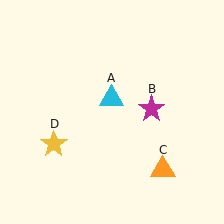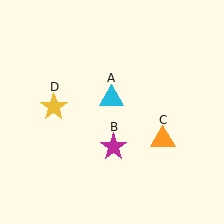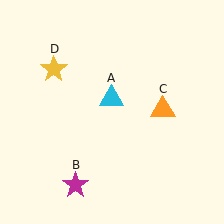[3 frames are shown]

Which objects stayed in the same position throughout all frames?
Cyan triangle (object A) remained stationary.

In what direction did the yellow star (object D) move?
The yellow star (object D) moved up.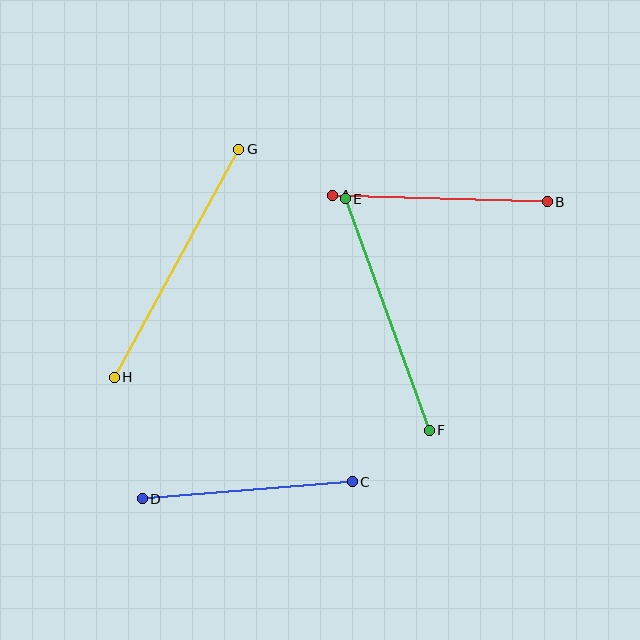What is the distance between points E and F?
The distance is approximately 246 pixels.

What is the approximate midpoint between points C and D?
The midpoint is at approximately (247, 490) pixels.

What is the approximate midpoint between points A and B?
The midpoint is at approximately (440, 199) pixels.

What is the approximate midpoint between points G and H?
The midpoint is at approximately (176, 263) pixels.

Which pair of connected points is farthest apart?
Points G and H are farthest apart.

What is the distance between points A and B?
The distance is approximately 215 pixels.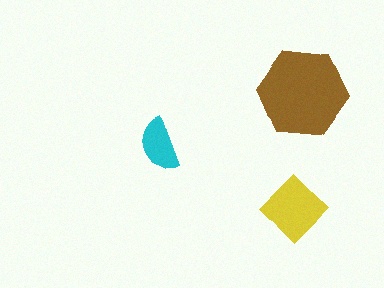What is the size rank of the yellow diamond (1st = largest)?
2nd.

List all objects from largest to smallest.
The brown hexagon, the yellow diamond, the cyan semicircle.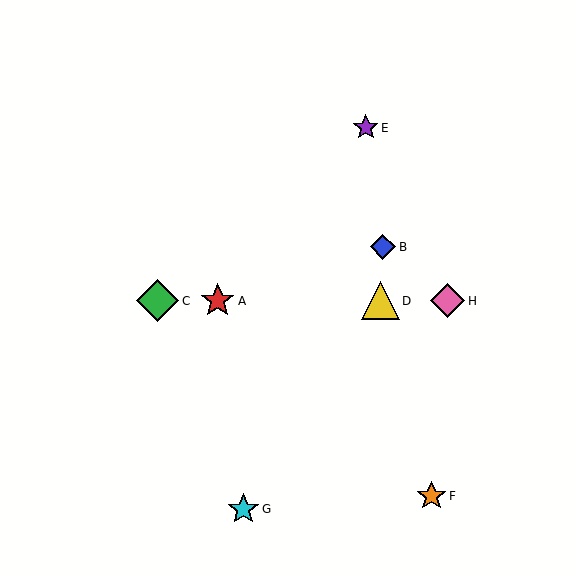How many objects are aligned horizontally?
4 objects (A, C, D, H) are aligned horizontally.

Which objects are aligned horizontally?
Objects A, C, D, H are aligned horizontally.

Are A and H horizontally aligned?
Yes, both are at y≈301.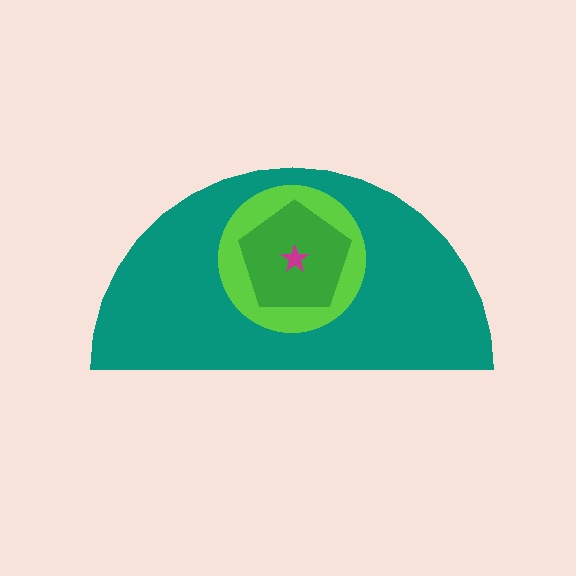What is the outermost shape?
The teal semicircle.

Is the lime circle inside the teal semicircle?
Yes.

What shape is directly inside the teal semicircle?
The lime circle.